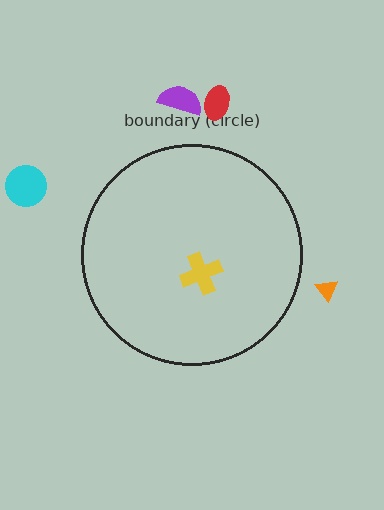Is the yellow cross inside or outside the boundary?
Inside.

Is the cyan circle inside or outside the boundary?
Outside.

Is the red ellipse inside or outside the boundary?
Outside.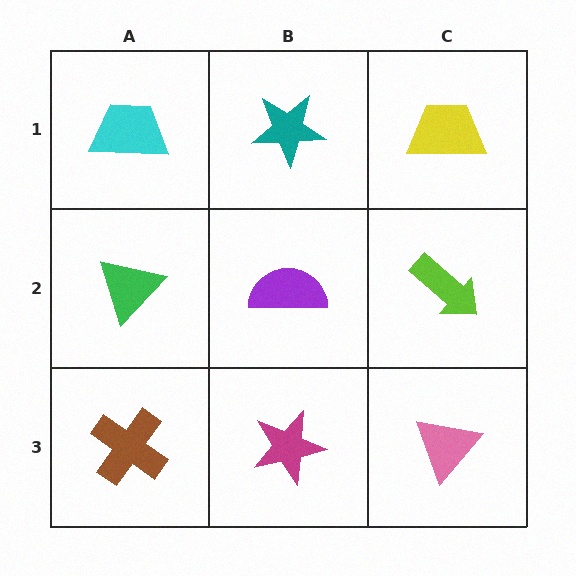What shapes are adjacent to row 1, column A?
A green triangle (row 2, column A), a teal star (row 1, column B).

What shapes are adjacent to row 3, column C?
A lime arrow (row 2, column C), a magenta star (row 3, column B).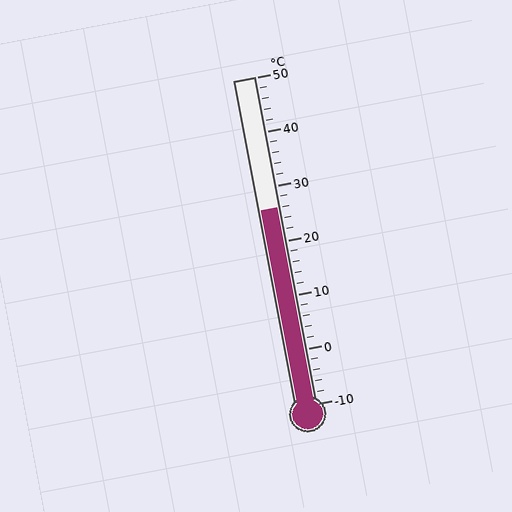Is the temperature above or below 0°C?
The temperature is above 0°C.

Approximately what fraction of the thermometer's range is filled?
The thermometer is filled to approximately 60% of its range.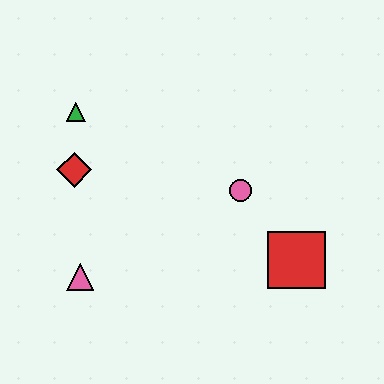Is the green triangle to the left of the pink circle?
Yes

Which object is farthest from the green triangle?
The red square is farthest from the green triangle.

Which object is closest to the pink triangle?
The red diamond is closest to the pink triangle.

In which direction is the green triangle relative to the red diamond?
The green triangle is above the red diamond.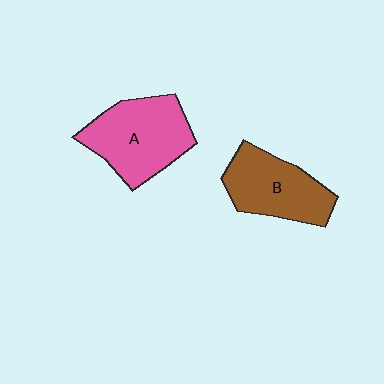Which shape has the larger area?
Shape A (pink).